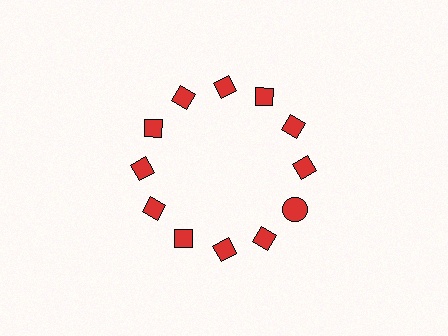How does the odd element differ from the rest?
It has a different shape: circle instead of diamond.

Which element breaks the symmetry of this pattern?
The red circle at roughly the 4 o'clock position breaks the symmetry. All other shapes are red diamonds.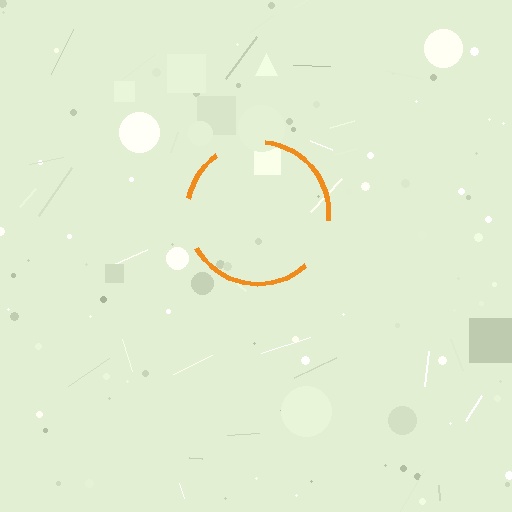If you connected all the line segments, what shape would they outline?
They would outline a circle.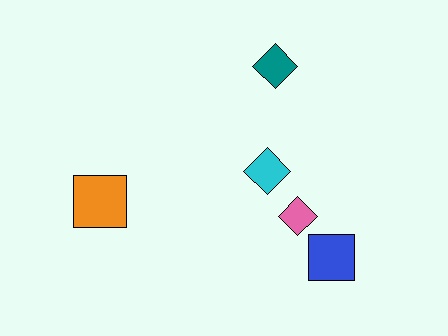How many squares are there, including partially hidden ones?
There are 2 squares.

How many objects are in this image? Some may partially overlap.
There are 5 objects.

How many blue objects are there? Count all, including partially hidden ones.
There is 1 blue object.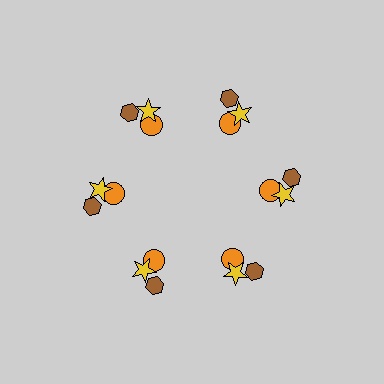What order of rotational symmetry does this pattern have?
This pattern has 6-fold rotational symmetry.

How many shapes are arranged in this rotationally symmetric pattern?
There are 18 shapes, arranged in 6 groups of 3.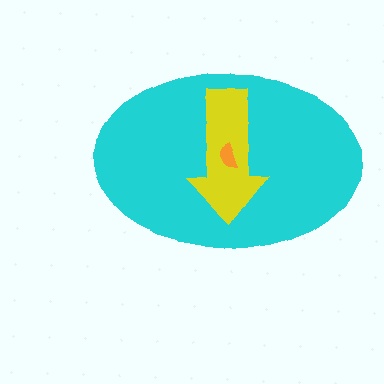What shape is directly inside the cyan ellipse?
The yellow arrow.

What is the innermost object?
The orange semicircle.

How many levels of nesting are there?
3.